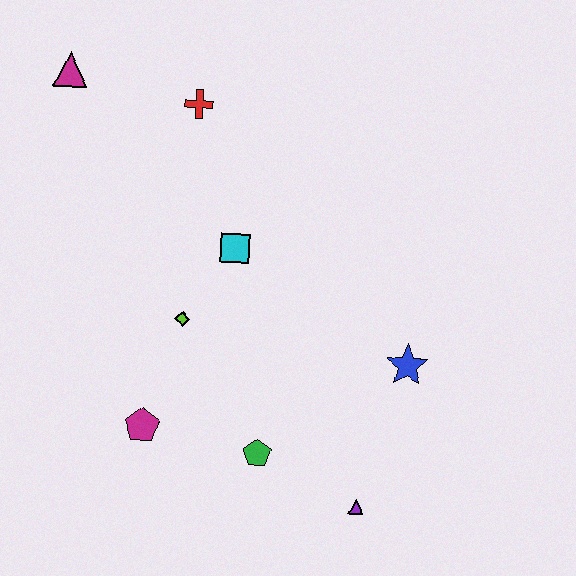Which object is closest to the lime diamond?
The cyan square is closest to the lime diamond.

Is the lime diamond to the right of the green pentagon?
No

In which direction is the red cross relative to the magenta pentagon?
The red cross is above the magenta pentagon.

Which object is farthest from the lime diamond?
The magenta triangle is farthest from the lime diamond.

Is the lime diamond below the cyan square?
Yes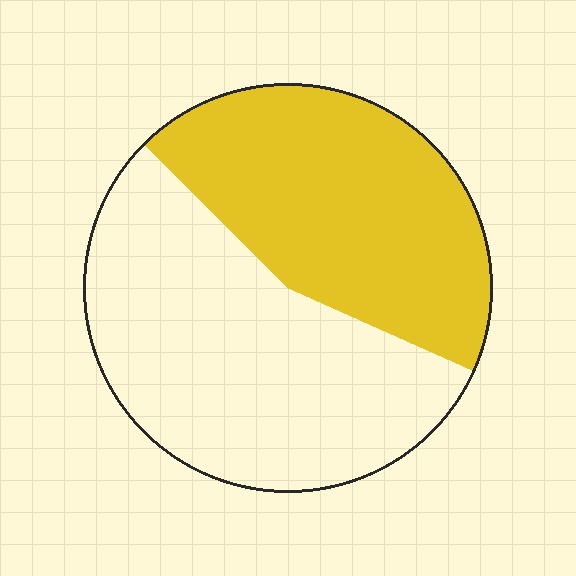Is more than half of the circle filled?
No.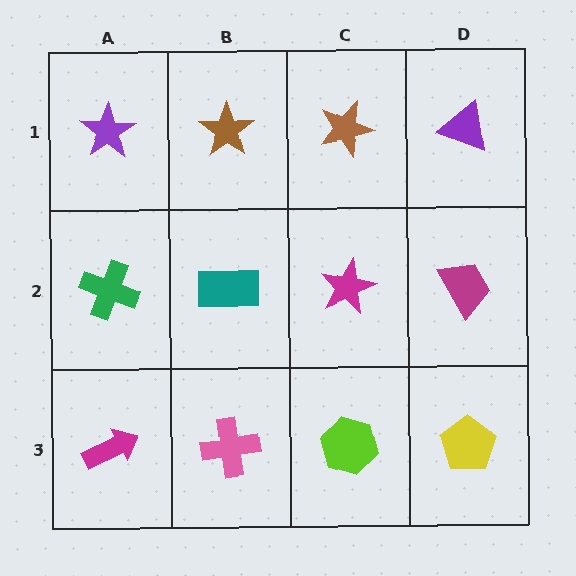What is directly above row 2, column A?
A purple star.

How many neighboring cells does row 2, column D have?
3.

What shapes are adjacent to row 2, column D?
A purple triangle (row 1, column D), a yellow pentagon (row 3, column D), a magenta star (row 2, column C).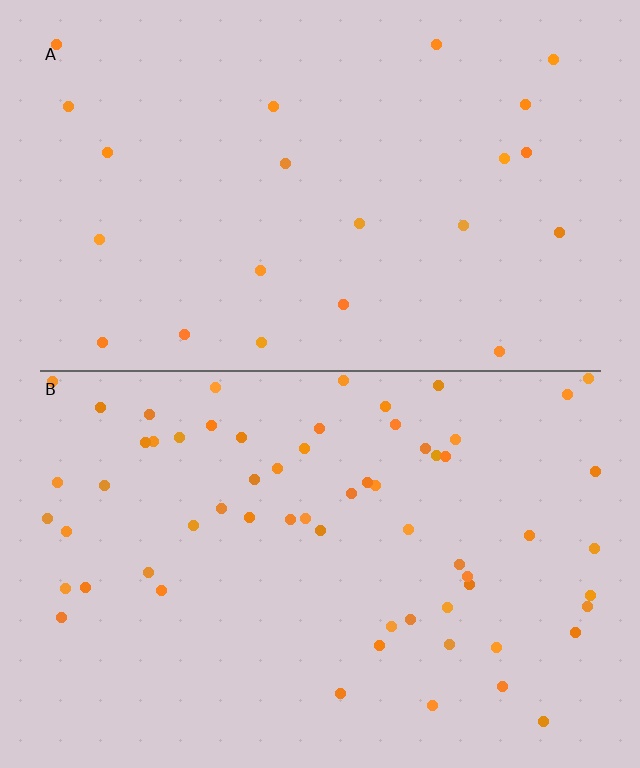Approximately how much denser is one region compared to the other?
Approximately 2.8× — region B over region A.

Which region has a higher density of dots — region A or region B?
B (the bottom).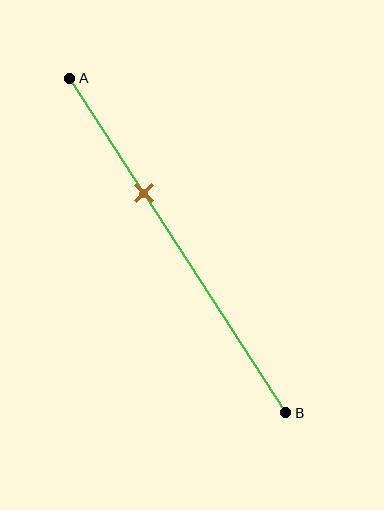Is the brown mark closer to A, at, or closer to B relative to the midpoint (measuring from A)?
The brown mark is closer to point A than the midpoint of segment AB.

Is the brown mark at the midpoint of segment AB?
No, the mark is at about 35% from A, not at the 50% midpoint.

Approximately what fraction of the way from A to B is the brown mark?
The brown mark is approximately 35% of the way from A to B.